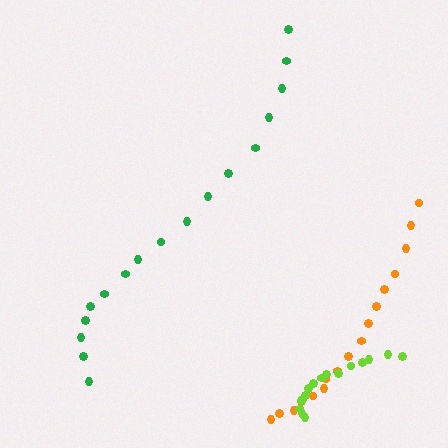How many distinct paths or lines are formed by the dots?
There are 3 distinct paths.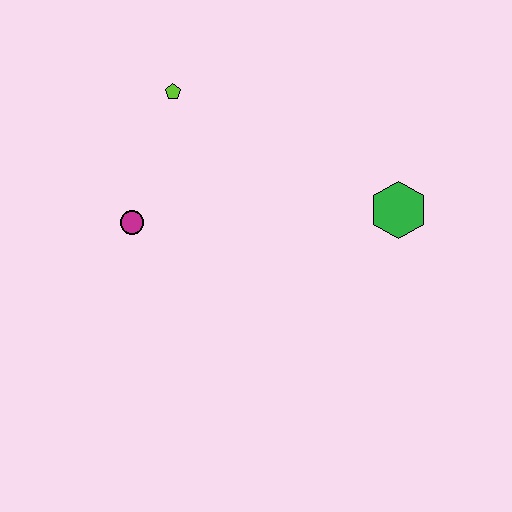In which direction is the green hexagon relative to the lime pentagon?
The green hexagon is to the right of the lime pentagon.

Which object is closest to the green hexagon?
The lime pentagon is closest to the green hexagon.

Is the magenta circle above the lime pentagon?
No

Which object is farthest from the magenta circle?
The green hexagon is farthest from the magenta circle.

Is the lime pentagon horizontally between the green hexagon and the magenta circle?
Yes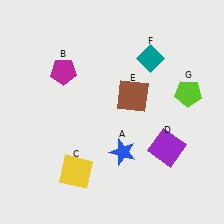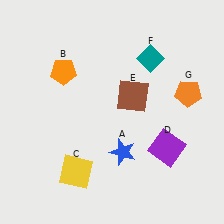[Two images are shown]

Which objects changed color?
B changed from magenta to orange. G changed from lime to orange.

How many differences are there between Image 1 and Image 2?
There are 2 differences between the two images.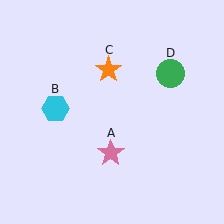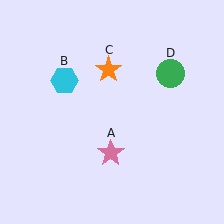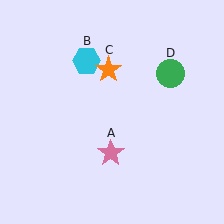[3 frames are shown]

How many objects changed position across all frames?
1 object changed position: cyan hexagon (object B).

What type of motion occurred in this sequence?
The cyan hexagon (object B) rotated clockwise around the center of the scene.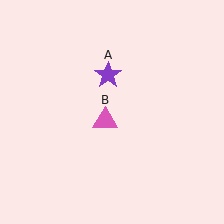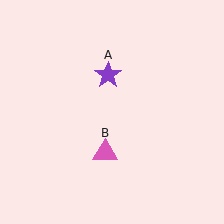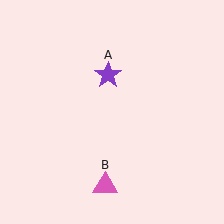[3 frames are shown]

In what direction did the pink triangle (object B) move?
The pink triangle (object B) moved down.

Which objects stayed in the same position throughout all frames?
Purple star (object A) remained stationary.